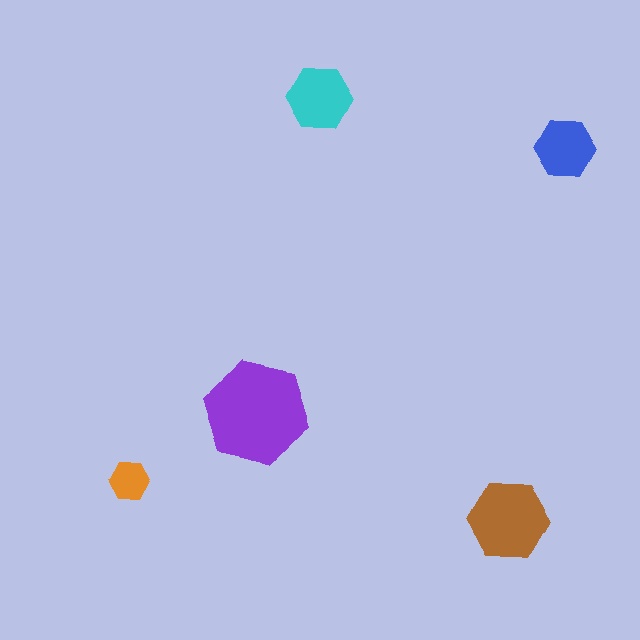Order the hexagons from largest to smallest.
the purple one, the brown one, the cyan one, the blue one, the orange one.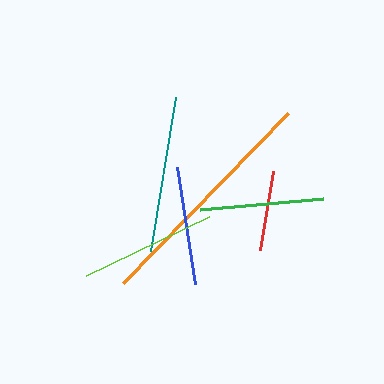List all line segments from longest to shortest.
From longest to shortest: orange, teal, lime, green, blue, red.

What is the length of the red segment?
The red segment is approximately 81 pixels long.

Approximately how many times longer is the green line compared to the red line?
The green line is approximately 1.5 times the length of the red line.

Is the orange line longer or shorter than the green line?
The orange line is longer than the green line.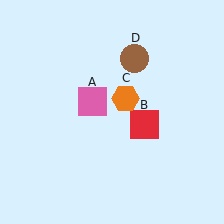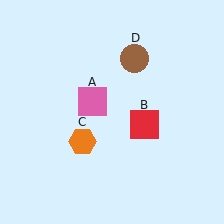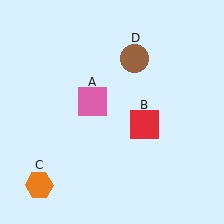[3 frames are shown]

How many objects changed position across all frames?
1 object changed position: orange hexagon (object C).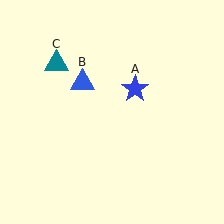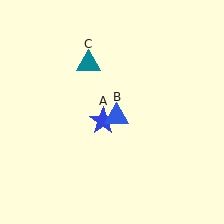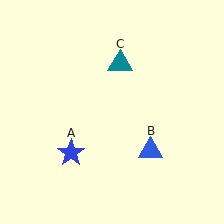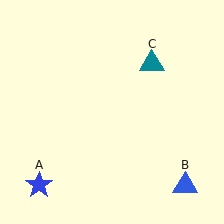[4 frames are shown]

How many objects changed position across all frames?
3 objects changed position: blue star (object A), blue triangle (object B), teal triangle (object C).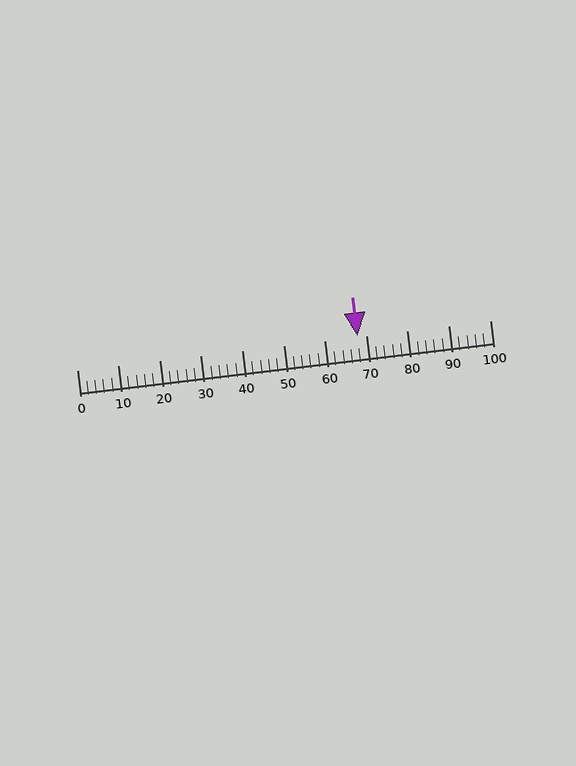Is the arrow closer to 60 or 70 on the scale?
The arrow is closer to 70.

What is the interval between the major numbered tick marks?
The major tick marks are spaced 10 units apart.